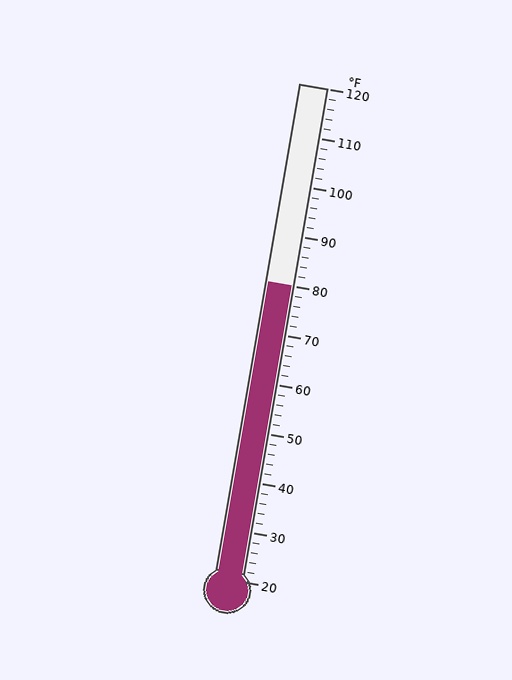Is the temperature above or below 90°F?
The temperature is below 90°F.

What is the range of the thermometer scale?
The thermometer scale ranges from 20°F to 120°F.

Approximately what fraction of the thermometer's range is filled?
The thermometer is filled to approximately 60% of its range.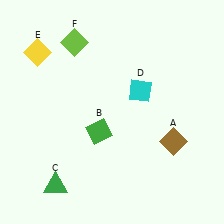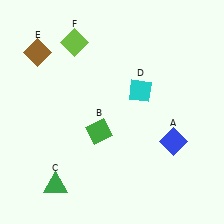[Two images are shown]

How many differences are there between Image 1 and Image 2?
There are 2 differences between the two images.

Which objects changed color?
A changed from brown to blue. E changed from yellow to brown.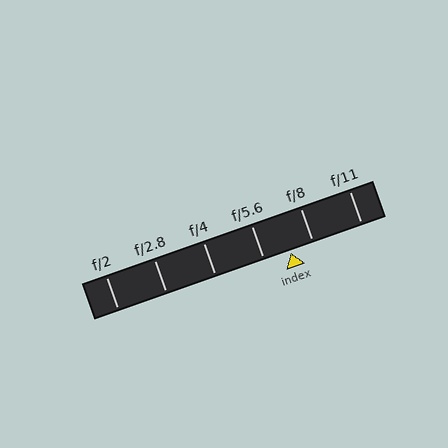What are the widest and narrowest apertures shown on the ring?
The widest aperture shown is f/2 and the narrowest is f/11.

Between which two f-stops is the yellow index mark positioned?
The index mark is between f/5.6 and f/8.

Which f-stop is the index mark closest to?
The index mark is closest to f/8.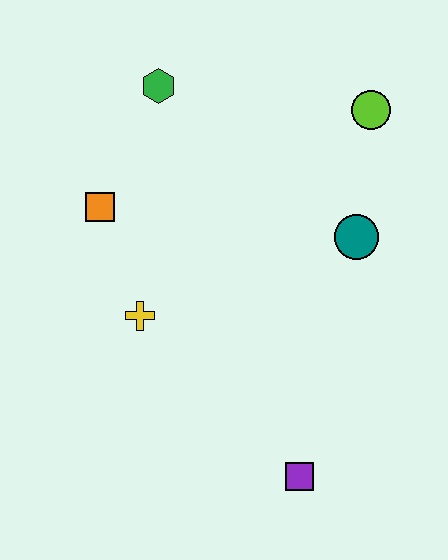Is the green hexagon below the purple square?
No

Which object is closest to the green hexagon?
The orange square is closest to the green hexagon.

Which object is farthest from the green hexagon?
The purple square is farthest from the green hexagon.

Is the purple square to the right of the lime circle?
No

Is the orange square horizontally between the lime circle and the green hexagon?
No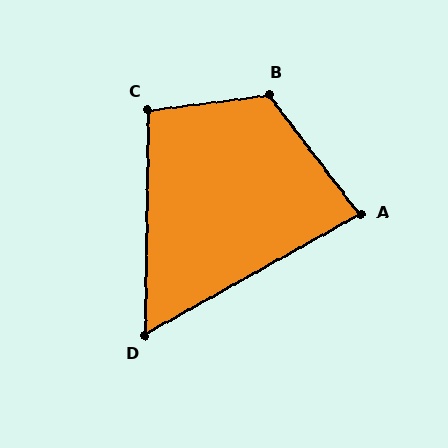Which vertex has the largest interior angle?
B, at approximately 120 degrees.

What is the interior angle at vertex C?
Approximately 98 degrees (obtuse).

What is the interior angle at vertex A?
Approximately 82 degrees (acute).